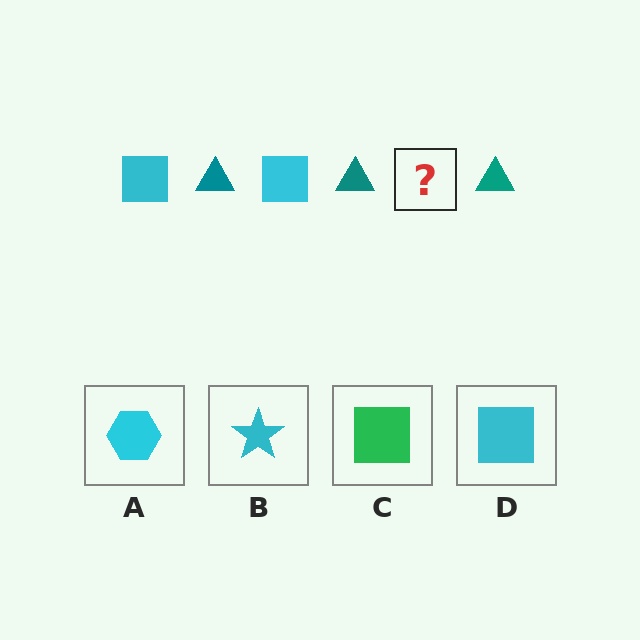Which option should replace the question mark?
Option D.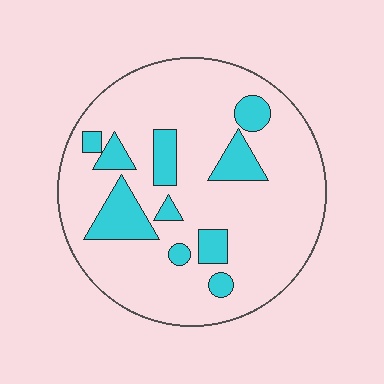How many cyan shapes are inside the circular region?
10.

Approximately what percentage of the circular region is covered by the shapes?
Approximately 20%.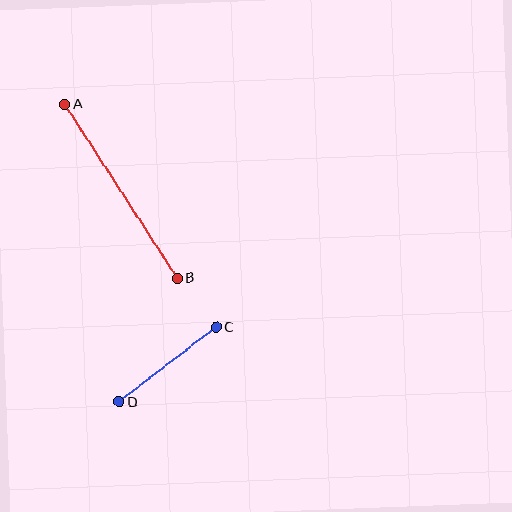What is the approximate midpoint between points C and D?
The midpoint is at approximately (168, 365) pixels.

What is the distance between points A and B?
The distance is approximately 207 pixels.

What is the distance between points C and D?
The distance is approximately 122 pixels.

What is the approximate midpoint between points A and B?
The midpoint is at approximately (121, 191) pixels.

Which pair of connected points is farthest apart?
Points A and B are farthest apart.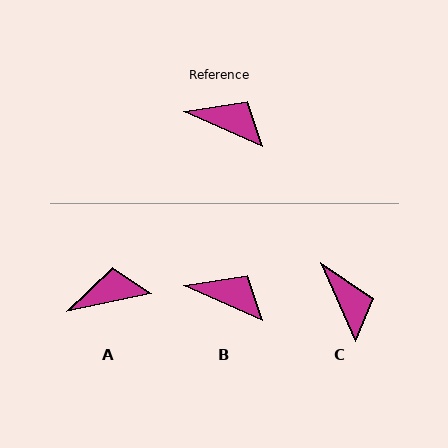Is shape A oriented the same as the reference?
No, it is off by about 35 degrees.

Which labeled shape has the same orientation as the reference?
B.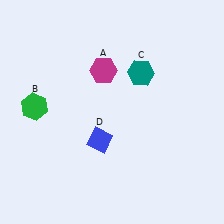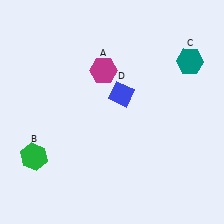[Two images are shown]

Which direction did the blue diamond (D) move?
The blue diamond (D) moved up.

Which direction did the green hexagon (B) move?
The green hexagon (B) moved down.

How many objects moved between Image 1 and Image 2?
3 objects moved between the two images.